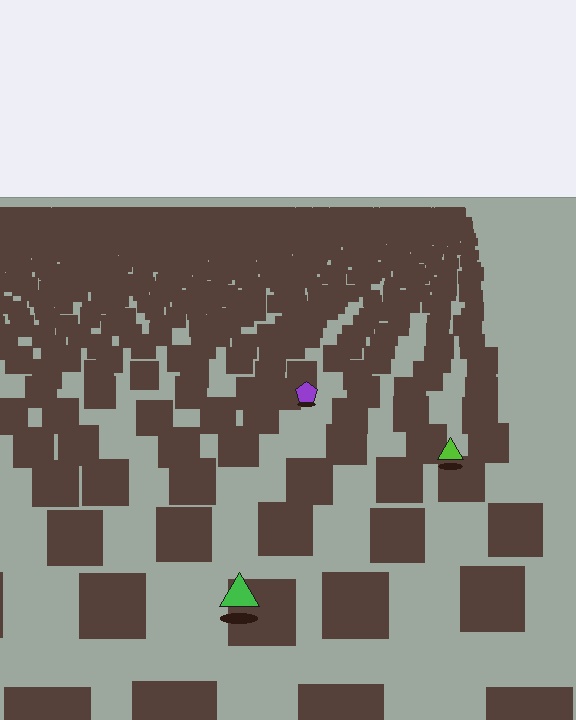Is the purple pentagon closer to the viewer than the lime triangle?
No. The lime triangle is closer — you can tell from the texture gradient: the ground texture is coarser near it.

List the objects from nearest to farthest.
From nearest to farthest: the green triangle, the lime triangle, the purple pentagon.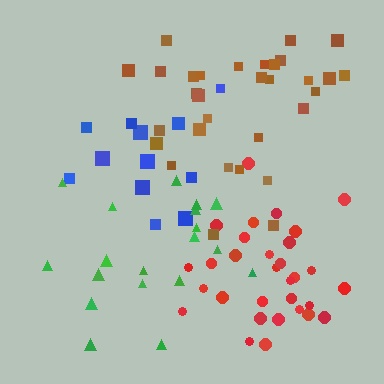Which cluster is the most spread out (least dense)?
Blue.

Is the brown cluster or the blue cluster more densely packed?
Brown.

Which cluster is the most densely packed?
Red.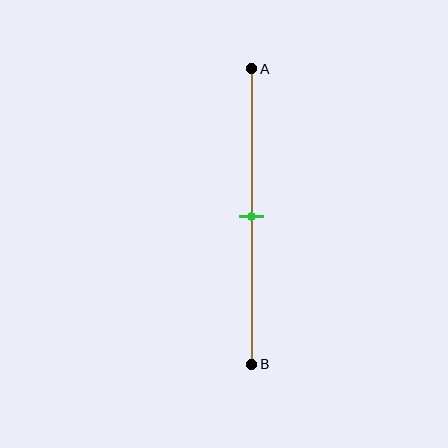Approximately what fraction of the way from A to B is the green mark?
The green mark is approximately 50% of the way from A to B.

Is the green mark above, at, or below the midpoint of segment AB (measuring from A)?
The green mark is approximately at the midpoint of segment AB.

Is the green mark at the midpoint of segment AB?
Yes, the mark is approximately at the midpoint.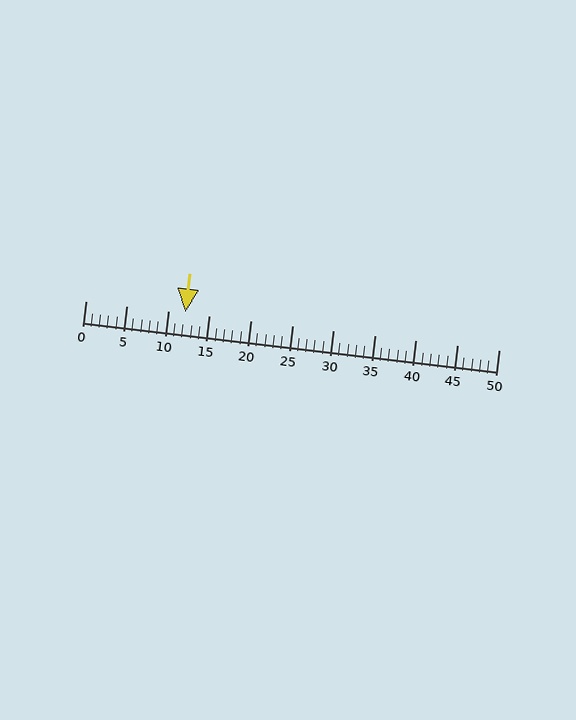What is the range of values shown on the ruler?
The ruler shows values from 0 to 50.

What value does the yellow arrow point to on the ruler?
The yellow arrow points to approximately 12.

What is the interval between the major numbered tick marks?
The major tick marks are spaced 5 units apart.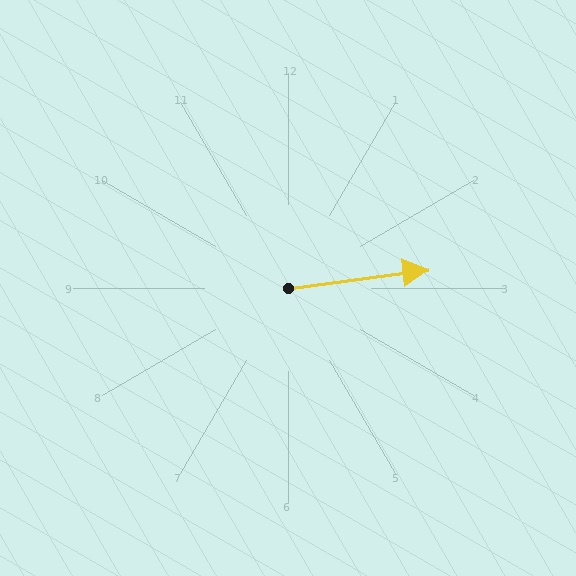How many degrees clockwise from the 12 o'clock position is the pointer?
Approximately 82 degrees.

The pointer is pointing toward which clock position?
Roughly 3 o'clock.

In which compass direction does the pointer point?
East.